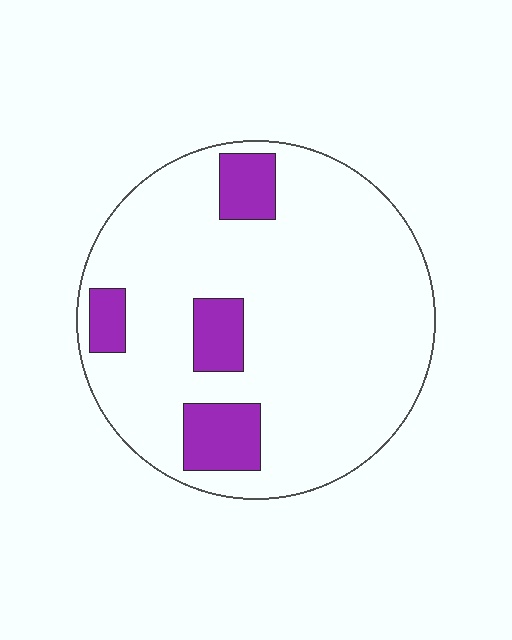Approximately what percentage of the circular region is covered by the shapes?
Approximately 15%.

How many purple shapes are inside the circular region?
4.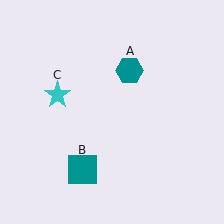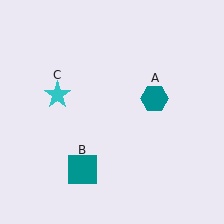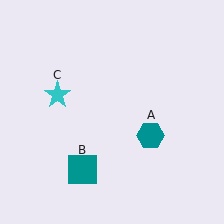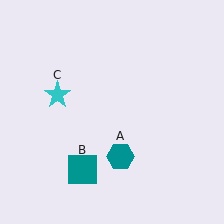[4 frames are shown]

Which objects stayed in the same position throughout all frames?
Teal square (object B) and cyan star (object C) remained stationary.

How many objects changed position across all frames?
1 object changed position: teal hexagon (object A).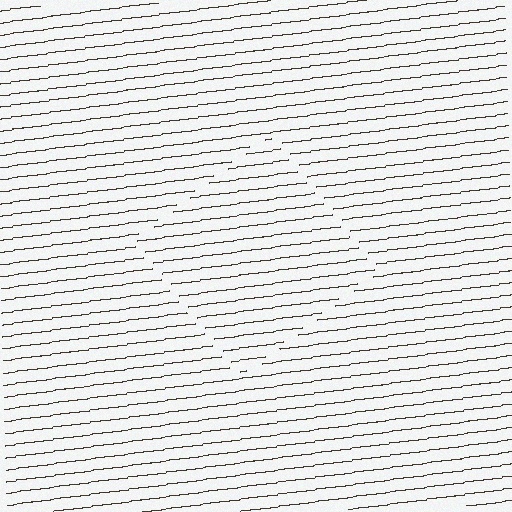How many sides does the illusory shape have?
4 sides — the line-ends trace a square.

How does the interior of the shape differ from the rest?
The interior of the shape contains the same grating, shifted by half a period — the contour is defined by the phase discontinuity where line-ends from the inner and outer gratings abut.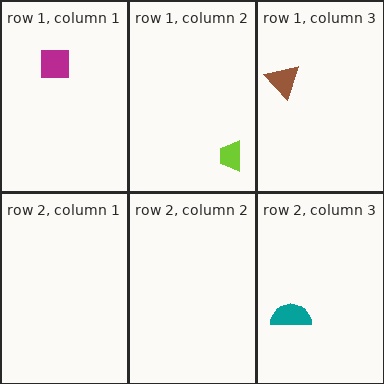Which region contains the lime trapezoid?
The row 1, column 2 region.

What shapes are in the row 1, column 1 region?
The magenta square.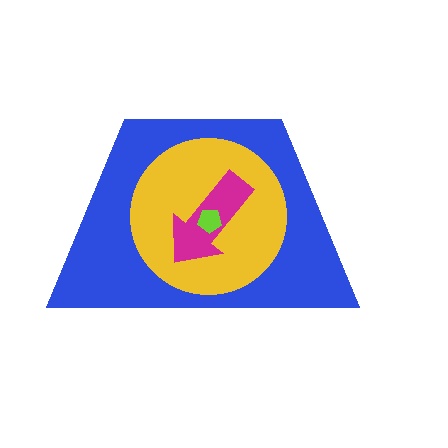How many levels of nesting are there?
4.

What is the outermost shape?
The blue trapezoid.